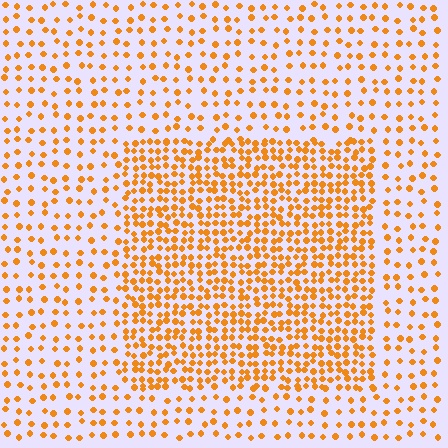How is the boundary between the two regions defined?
The boundary is defined by a change in element density (approximately 2.3x ratio). All elements are the same color, size, and shape.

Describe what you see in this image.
The image contains small orange elements arranged at two different densities. A rectangle-shaped region is visible where the elements are more densely packed than the surrounding area.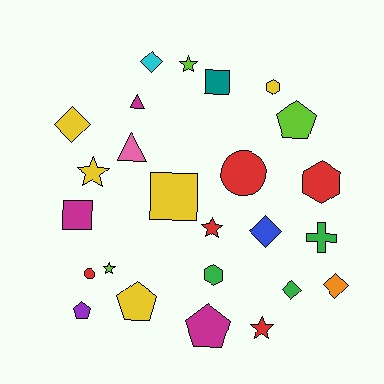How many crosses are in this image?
There is 1 cross.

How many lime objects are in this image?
There are 3 lime objects.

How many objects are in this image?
There are 25 objects.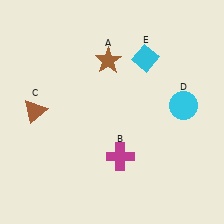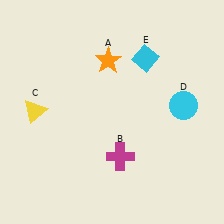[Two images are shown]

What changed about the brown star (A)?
In Image 1, A is brown. In Image 2, it changed to orange.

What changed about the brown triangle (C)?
In Image 1, C is brown. In Image 2, it changed to yellow.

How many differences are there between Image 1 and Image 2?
There are 2 differences between the two images.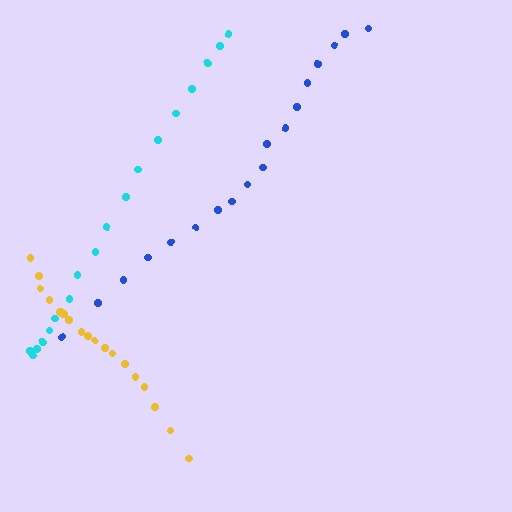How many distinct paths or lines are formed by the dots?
There are 3 distinct paths.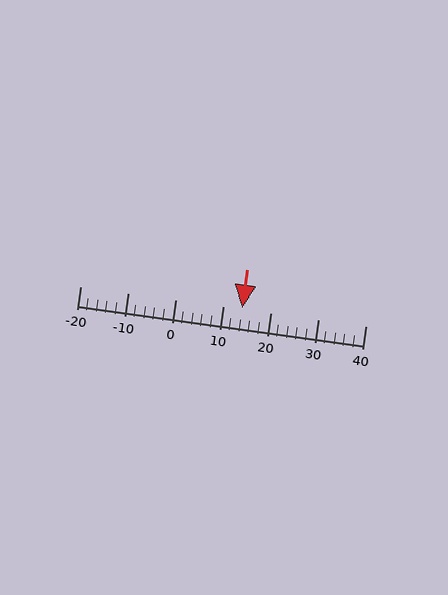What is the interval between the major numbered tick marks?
The major tick marks are spaced 10 units apart.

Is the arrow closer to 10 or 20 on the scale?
The arrow is closer to 10.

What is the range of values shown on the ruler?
The ruler shows values from -20 to 40.